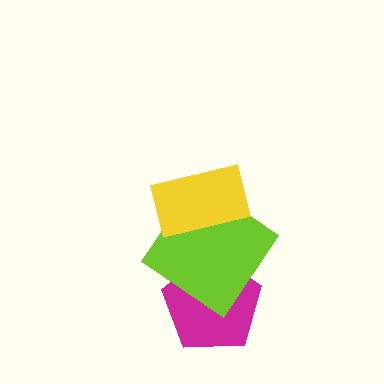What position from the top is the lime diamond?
The lime diamond is 2nd from the top.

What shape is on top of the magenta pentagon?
The lime diamond is on top of the magenta pentagon.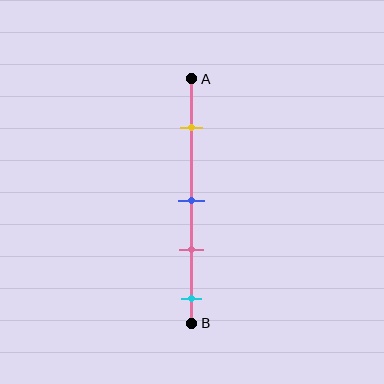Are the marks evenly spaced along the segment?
No, the marks are not evenly spaced.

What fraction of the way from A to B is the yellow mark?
The yellow mark is approximately 20% (0.2) of the way from A to B.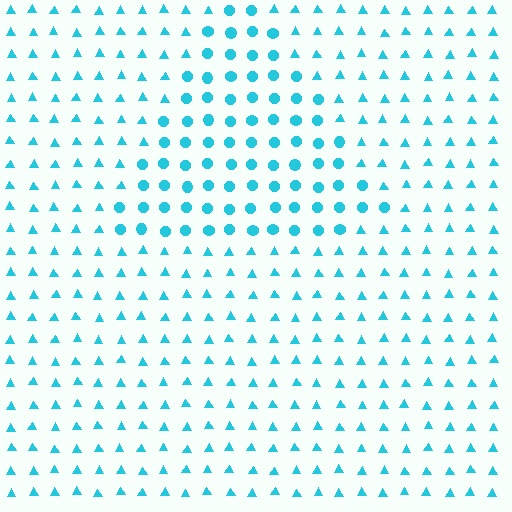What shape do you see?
I see a triangle.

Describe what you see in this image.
The image is filled with small cyan elements arranged in a uniform grid. A triangle-shaped region contains circles, while the surrounding area contains triangles. The boundary is defined purely by the change in element shape.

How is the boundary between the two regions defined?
The boundary is defined by a change in element shape: circles inside vs. triangles outside. All elements share the same color and spacing.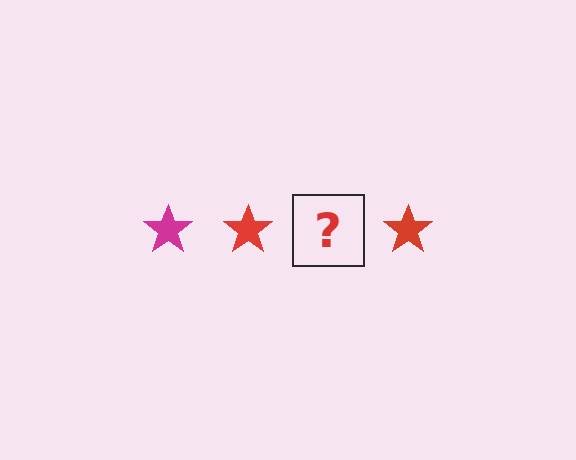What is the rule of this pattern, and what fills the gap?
The rule is that the pattern cycles through magenta, red stars. The gap should be filled with a magenta star.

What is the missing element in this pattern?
The missing element is a magenta star.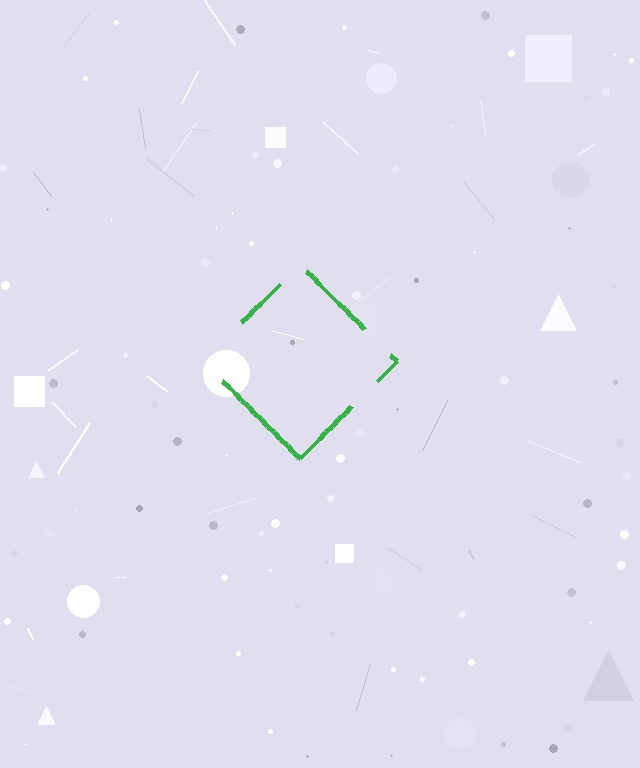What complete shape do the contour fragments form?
The contour fragments form a diamond.